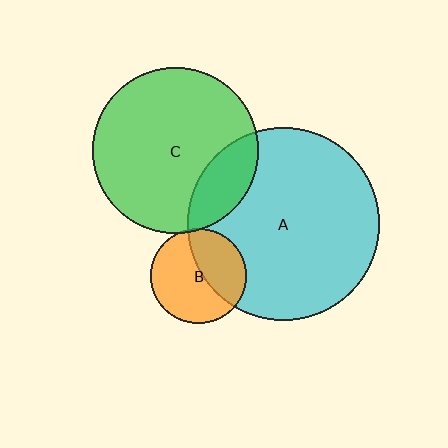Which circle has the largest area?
Circle A (cyan).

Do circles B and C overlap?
Yes.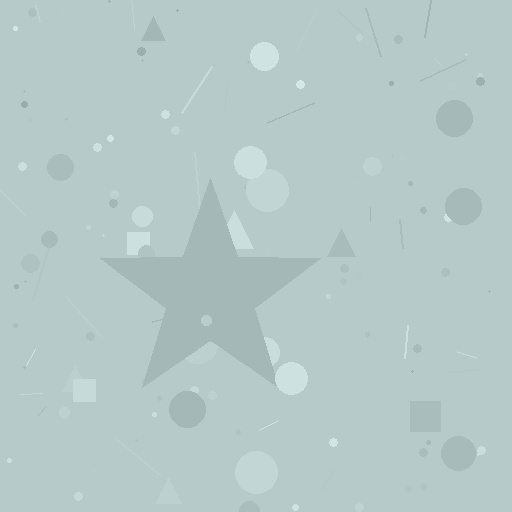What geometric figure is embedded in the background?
A star is embedded in the background.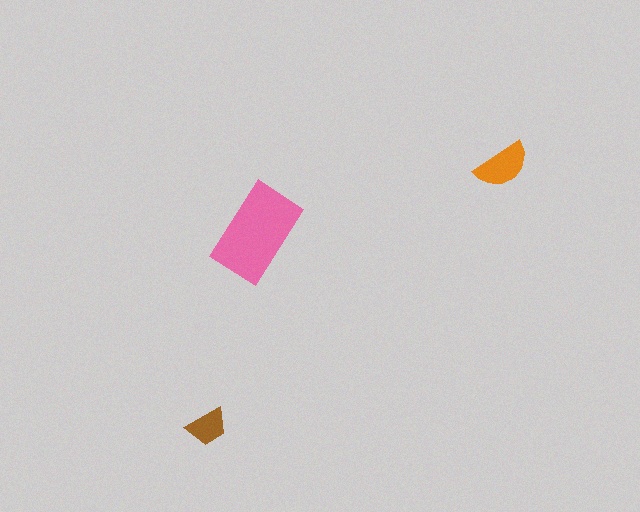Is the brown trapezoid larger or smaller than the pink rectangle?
Smaller.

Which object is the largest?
The pink rectangle.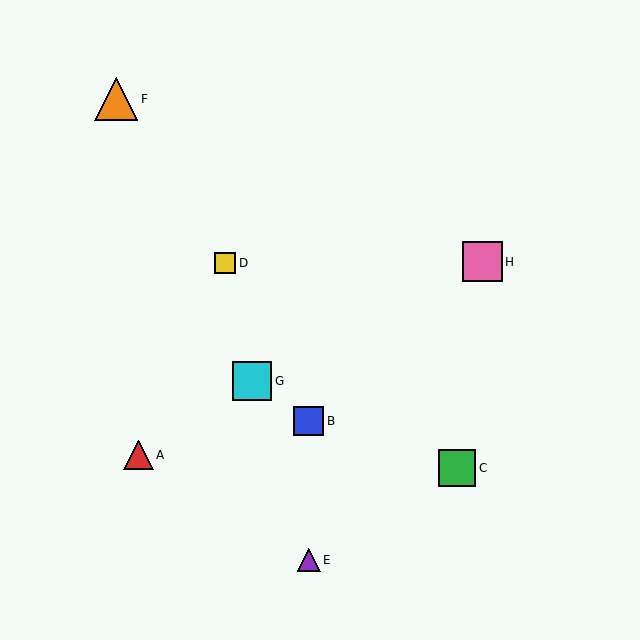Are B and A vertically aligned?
No, B is at x≈309 and A is at x≈138.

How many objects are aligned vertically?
2 objects (B, E) are aligned vertically.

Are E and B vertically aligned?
Yes, both are at x≈309.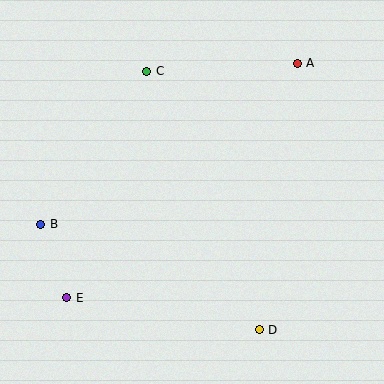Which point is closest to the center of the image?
Point C at (147, 71) is closest to the center.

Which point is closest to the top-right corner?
Point A is closest to the top-right corner.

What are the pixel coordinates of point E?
Point E is at (67, 298).